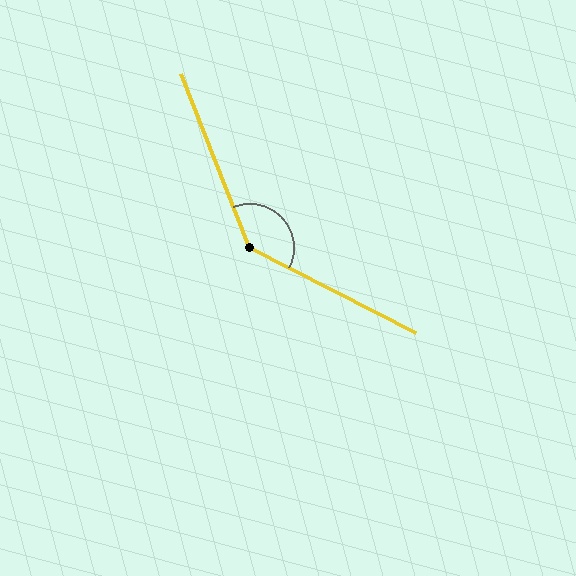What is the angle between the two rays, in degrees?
Approximately 138 degrees.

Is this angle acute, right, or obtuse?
It is obtuse.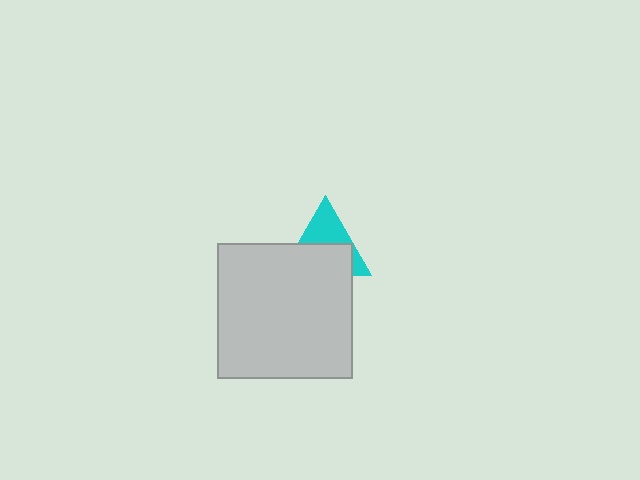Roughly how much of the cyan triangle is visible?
A small part of it is visible (roughly 44%).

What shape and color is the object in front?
The object in front is a light gray square.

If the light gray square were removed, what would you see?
You would see the complete cyan triangle.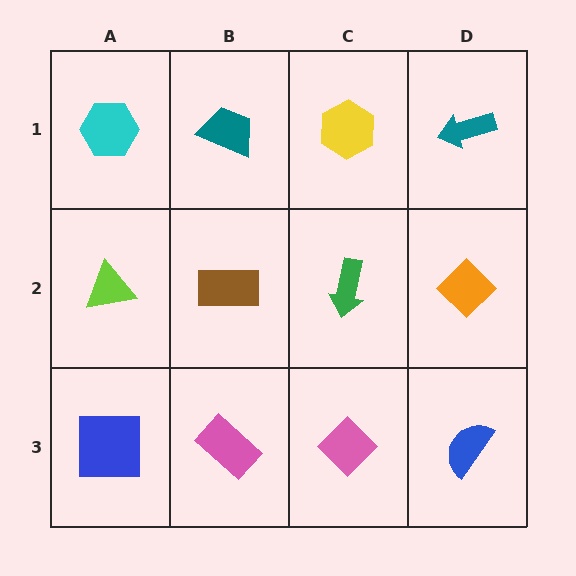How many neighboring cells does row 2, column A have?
3.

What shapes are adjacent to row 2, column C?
A yellow hexagon (row 1, column C), a pink diamond (row 3, column C), a brown rectangle (row 2, column B), an orange diamond (row 2, column D).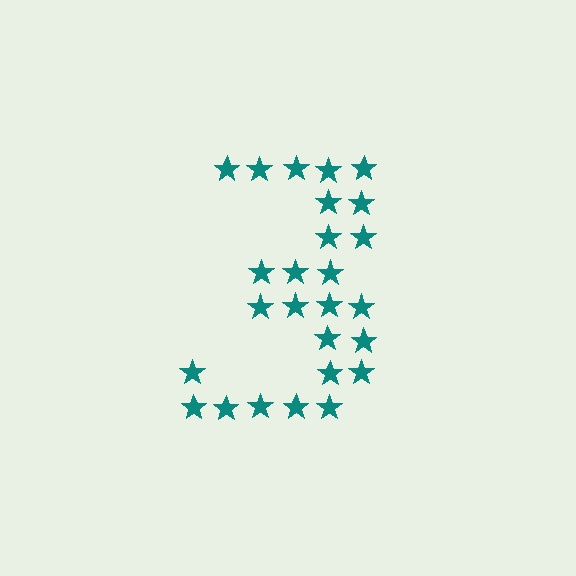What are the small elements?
The small elements are stars.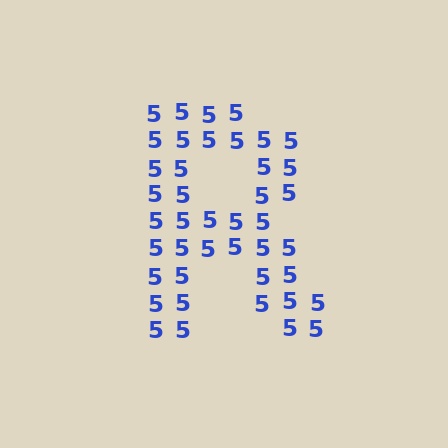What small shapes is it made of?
It is made of small digit 5's.